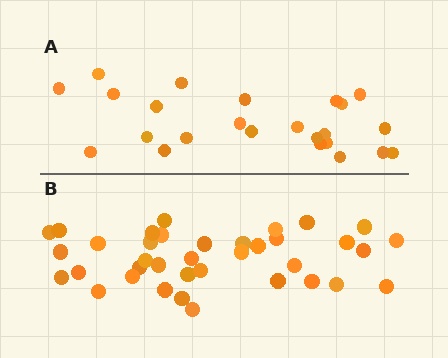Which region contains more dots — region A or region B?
Region B (the bottom region) has more dots.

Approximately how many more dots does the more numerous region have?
Region B has approximately 15 more dots than region A.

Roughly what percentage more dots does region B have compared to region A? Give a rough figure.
About 55% more.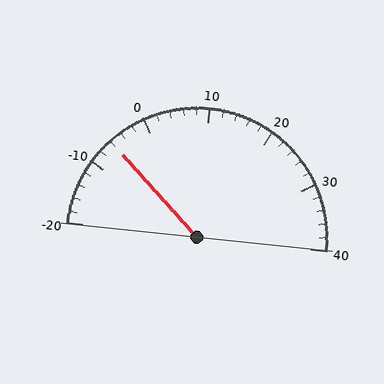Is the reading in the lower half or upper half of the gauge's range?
The reading is in the lower half of the range (-20 to 40).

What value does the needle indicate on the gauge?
The needle indicates approximately -6.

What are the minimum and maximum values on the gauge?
The gauge ranges from -20 to 40.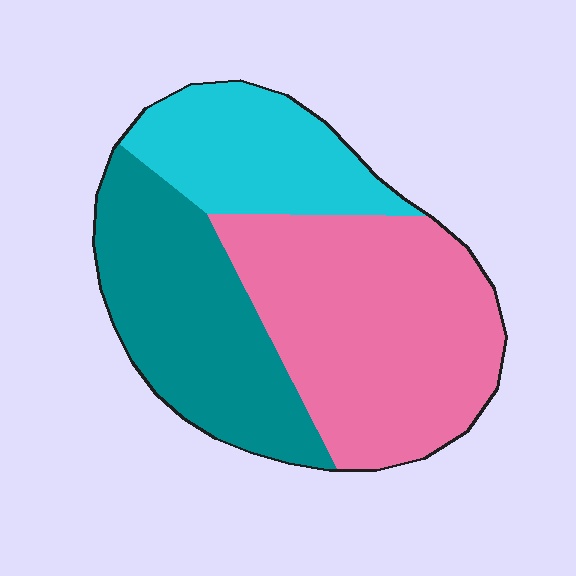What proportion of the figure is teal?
Teal covers 32% of the figure.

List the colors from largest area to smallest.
From largest to smallest: pink, teal, cyan.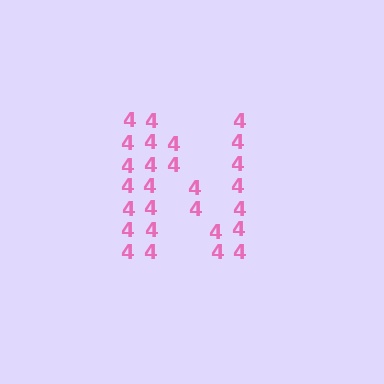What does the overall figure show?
The overall figure shows the letter N.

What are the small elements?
The small elements are digit 4's.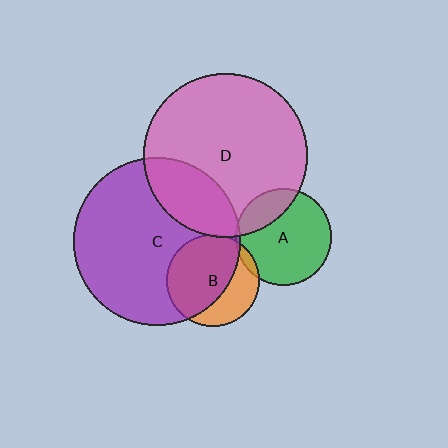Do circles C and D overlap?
Yes.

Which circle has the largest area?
Circle C (purple).